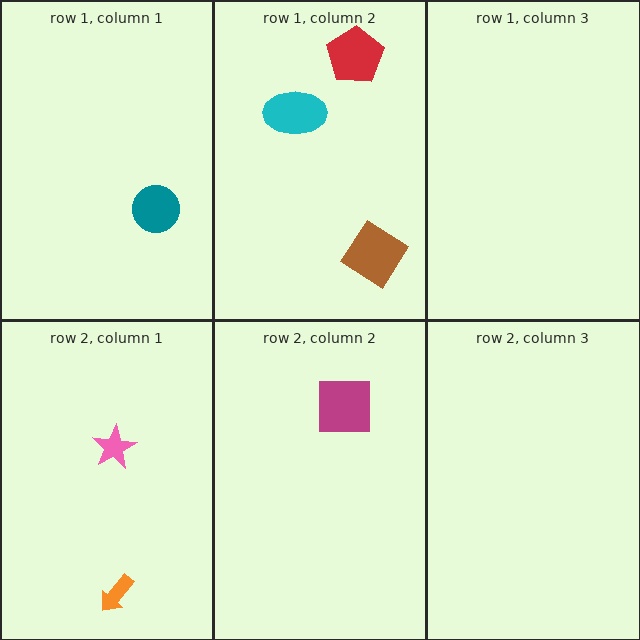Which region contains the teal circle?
The row 1, column 1 region.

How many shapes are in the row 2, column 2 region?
1.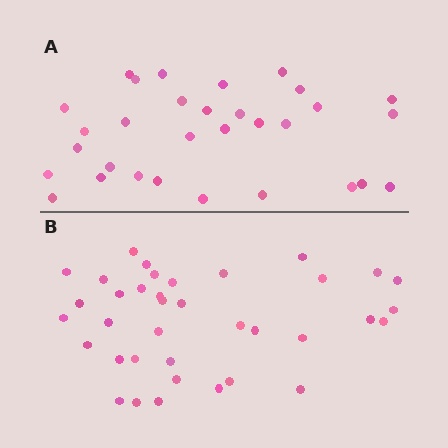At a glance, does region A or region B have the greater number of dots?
Region B (the bottom region) has more dots.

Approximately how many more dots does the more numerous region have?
Region B has about 6 more dots than region A.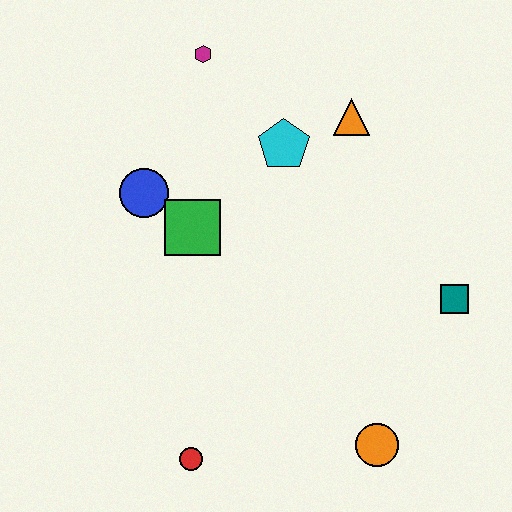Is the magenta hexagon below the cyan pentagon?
No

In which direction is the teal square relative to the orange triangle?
The teal square is below the orange triangle.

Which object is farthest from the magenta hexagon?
The orange circle is farthest from the magenta hexagon.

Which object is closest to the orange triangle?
The cyan pentagon is closest to the orange triangle.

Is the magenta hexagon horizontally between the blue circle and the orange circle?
Yes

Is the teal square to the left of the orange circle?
No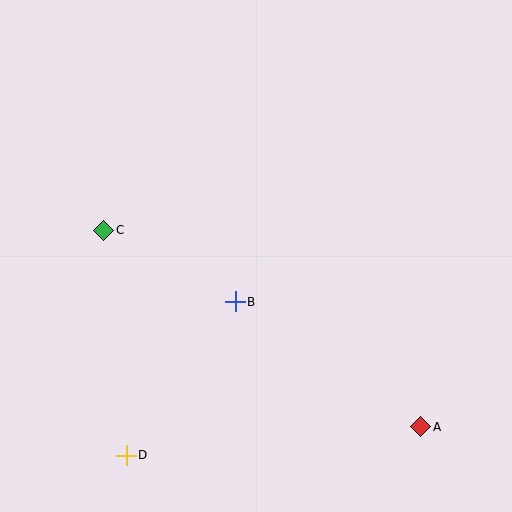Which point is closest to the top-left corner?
Point C is closest to the top-left corner.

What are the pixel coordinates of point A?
Point A is at (421, 427).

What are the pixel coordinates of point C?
Point C is at (104, 230).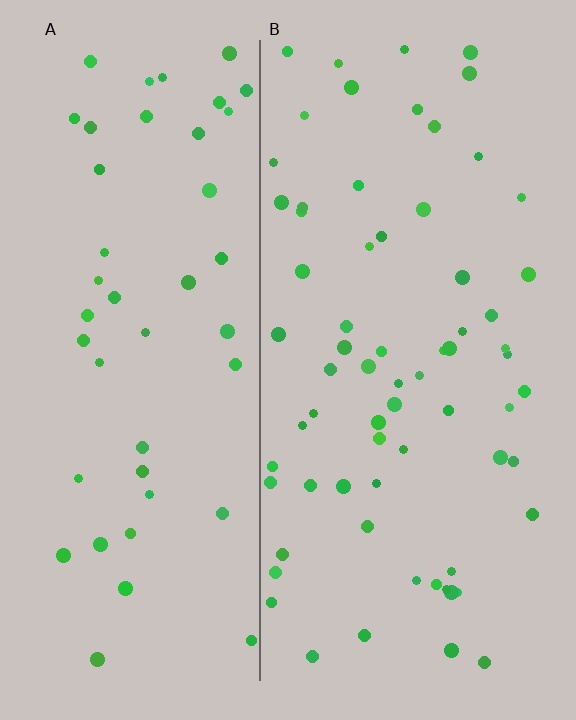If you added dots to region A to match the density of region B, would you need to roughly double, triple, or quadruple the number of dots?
Approximately double.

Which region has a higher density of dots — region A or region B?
B (the right).